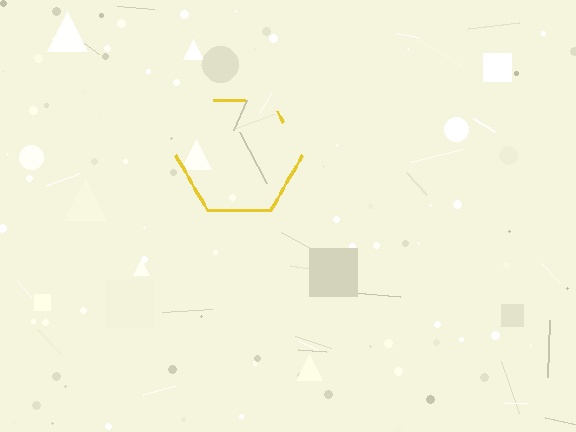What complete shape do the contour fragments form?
The contour fragments form a hexagon.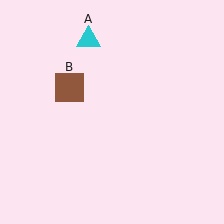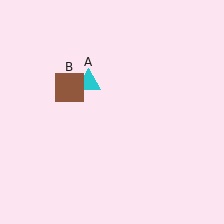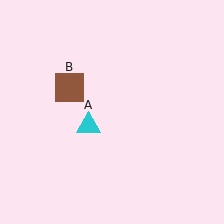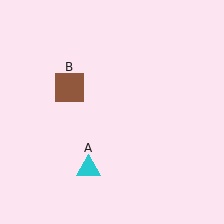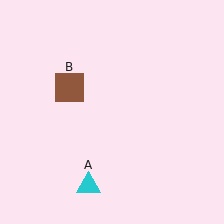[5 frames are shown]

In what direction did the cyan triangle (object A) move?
The cyan triangle (object A) moved down.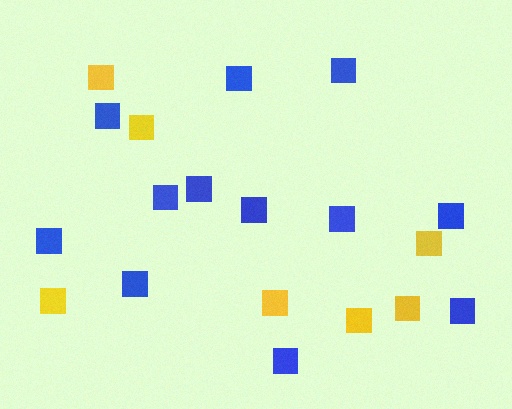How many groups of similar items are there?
There are 2 groups: one group of yellow squares (7) and one group of blue squares (12).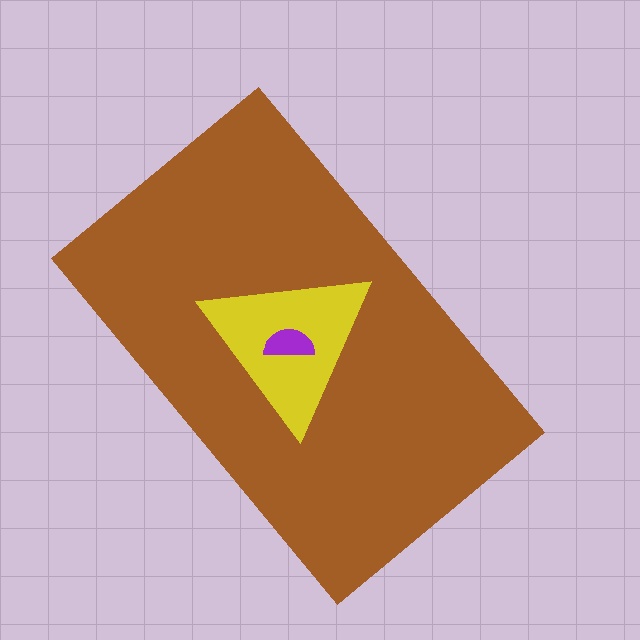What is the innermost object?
The purple semicircle.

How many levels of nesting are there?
3.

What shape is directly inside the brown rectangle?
The yellow triangle.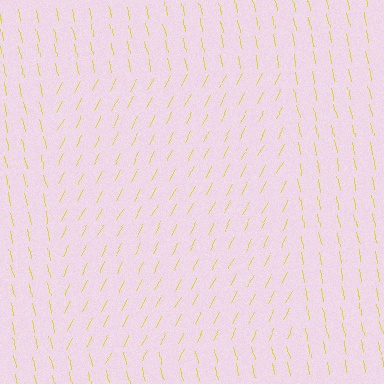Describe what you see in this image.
The image is filled with small yellow line segments. A rectangle region in the image has lines oriented differently from the surrounding lines, creating a visible texture boundary.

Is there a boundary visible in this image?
Yes, there is a texture boundary formed by a change in line orientation.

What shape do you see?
I see a rectangle.